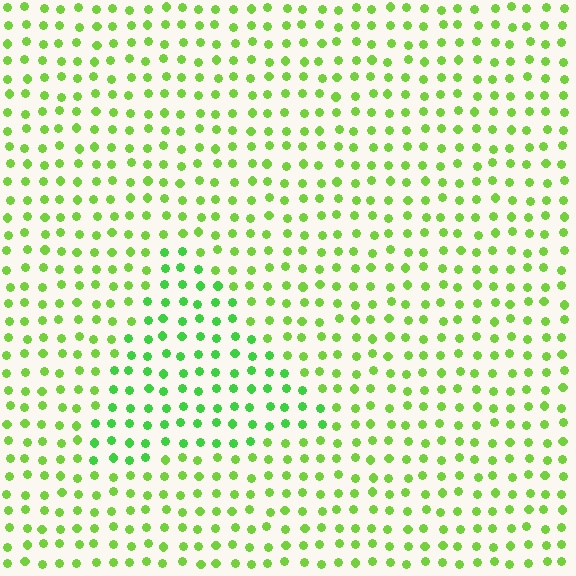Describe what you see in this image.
The image is filled with small lime elements in a uniform arrangement. A triangle-shaped region is visible where the elements are tinted to a slightly different hue, forming a subtle color boundary.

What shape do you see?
I see a triangle.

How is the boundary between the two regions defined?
The boundary is defined purely by a slight shift in hue (about 23 degrees). Spacing, size, and orientation are identical on both sides.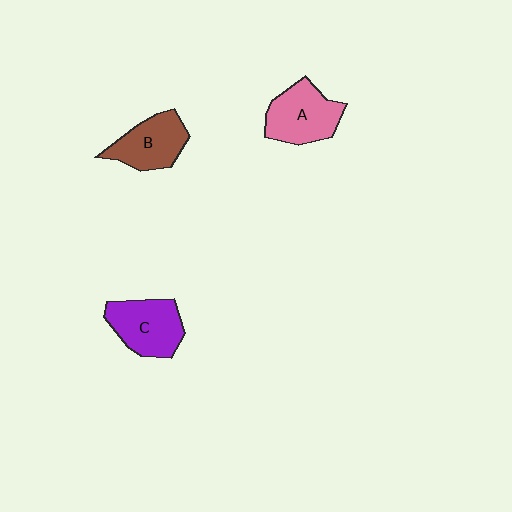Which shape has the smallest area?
Shape B (brown).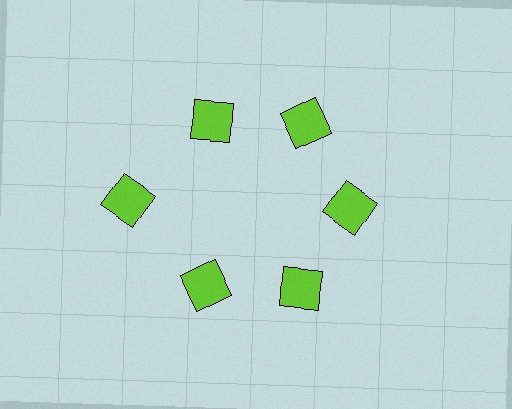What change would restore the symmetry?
The symmetry would be restored by moving it inward, back onto the ring so that all 6 squares sit at equal angles and equal distance from the center.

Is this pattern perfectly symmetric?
No. The 6 lime squares are arranged in a ring, but one element near the 9 o'clock position is pushed outward from the center, breaking the 6-fold rotational symmetry.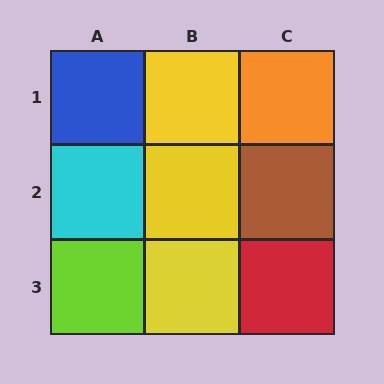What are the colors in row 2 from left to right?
Cyan, yellow, brown.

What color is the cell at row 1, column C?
Orange.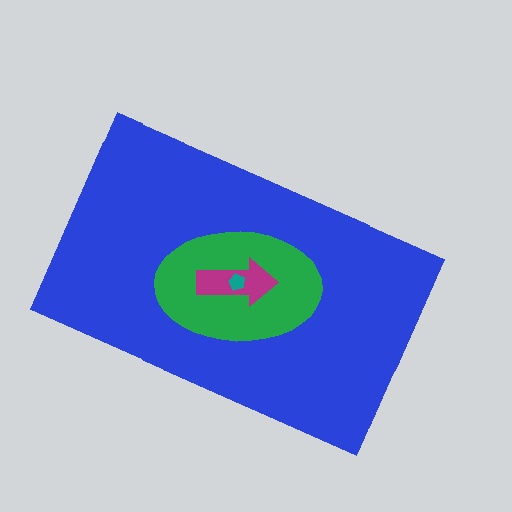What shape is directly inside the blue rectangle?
The green ellipse.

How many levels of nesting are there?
4.